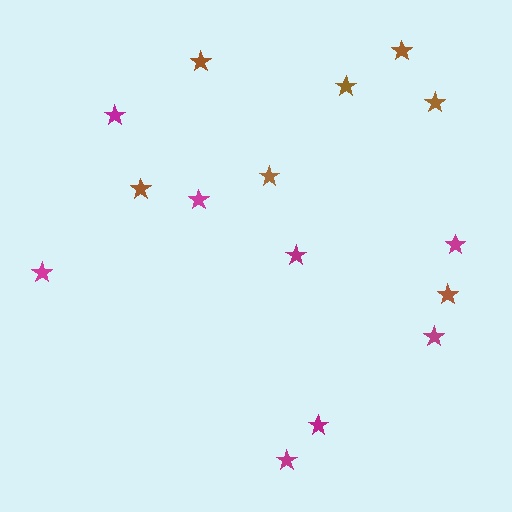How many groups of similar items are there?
There are 2 groups: one group of brown stars (7) and one group of magenta stars (8).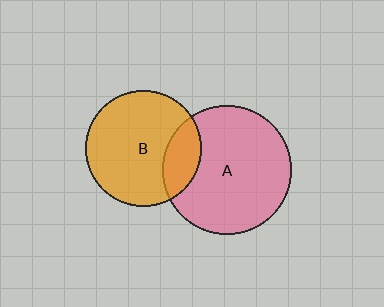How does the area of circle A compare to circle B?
Approximately 1.2 times.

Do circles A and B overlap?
Yes.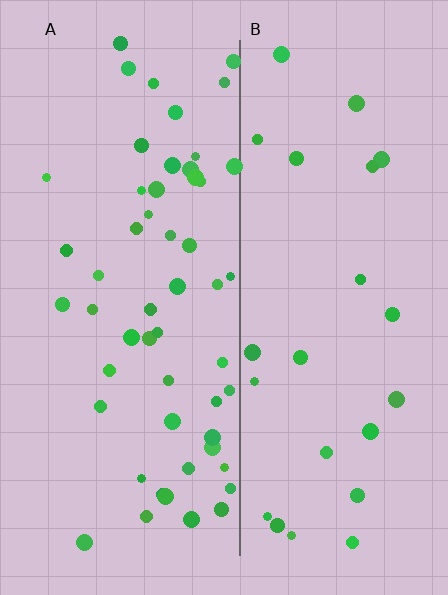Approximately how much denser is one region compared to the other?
Approximately 2.2× — region A over region B.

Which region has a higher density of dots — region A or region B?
A (the left).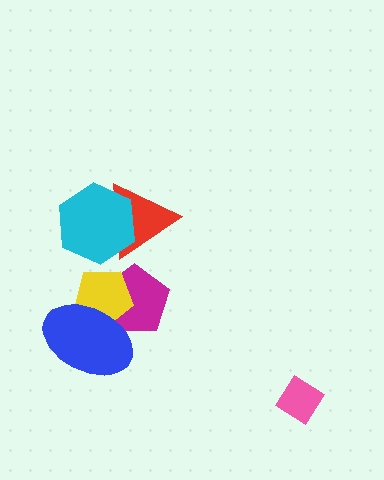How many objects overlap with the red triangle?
1 object overlaps with the red triangle.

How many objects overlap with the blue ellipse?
2 objects overlap with the blue ellipse.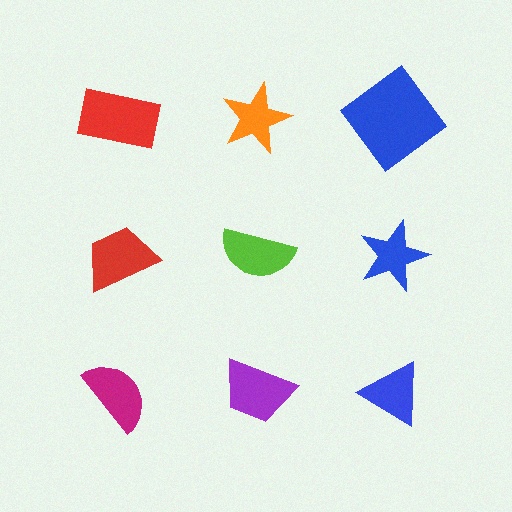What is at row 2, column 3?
A blue star.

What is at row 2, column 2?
A lime semicircle.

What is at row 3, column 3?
A blue triangle.